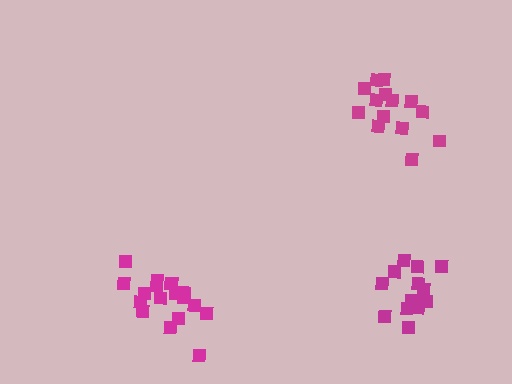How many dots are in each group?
Group 1: 18 dots, Group 2: 14 dots, Group 3: 14 dots (46 total).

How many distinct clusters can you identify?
There are 3 distinct clusters.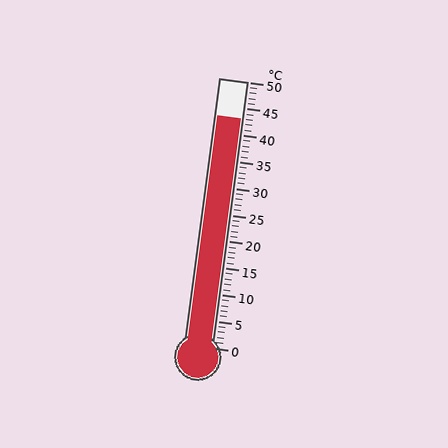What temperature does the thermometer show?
The thermometer shows approximately 43°C.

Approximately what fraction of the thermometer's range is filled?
The thermometer is filled to approximately 85% of its range.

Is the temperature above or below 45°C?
The temperature is below 45°C.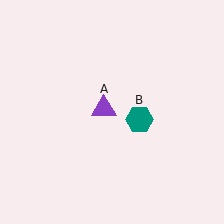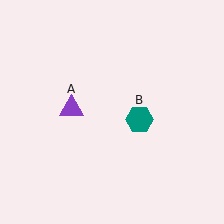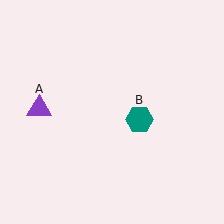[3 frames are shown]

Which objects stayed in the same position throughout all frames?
Teal hexagon (object B) remained stationary.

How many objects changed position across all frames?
1 object changed position: purple triangle (object A).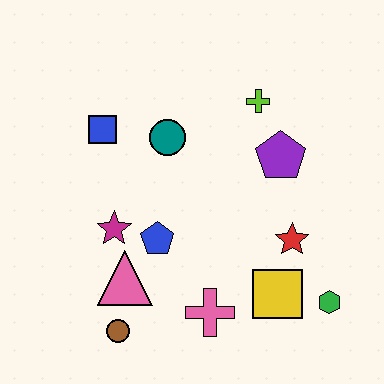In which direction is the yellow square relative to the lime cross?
The yellow square is below the lime cross.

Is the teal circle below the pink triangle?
No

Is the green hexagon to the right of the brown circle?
Yes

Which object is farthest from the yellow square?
The blue square is farthest from the yellow square.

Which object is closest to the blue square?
The teal circle is closest to the blue square.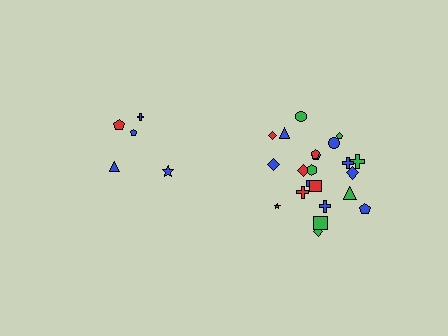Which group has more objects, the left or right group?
The right group.